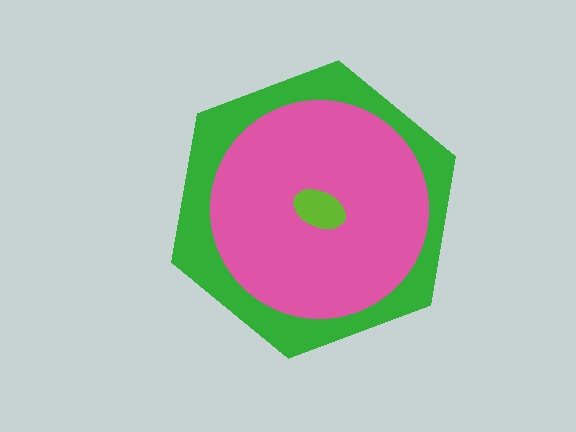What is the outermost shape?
The green hexagon.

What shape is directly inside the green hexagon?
The pink circle.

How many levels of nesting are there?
3.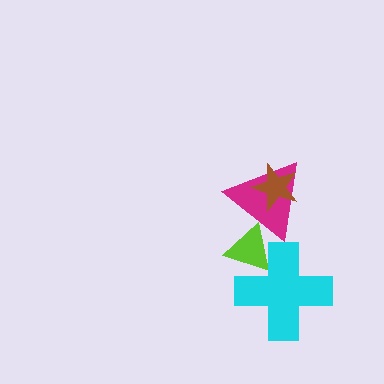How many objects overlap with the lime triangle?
2 objects overlap with the lime triangle.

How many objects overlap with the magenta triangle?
2 objects overlap with the magenta triangle.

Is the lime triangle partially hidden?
Yes, it is partially covered by another shape.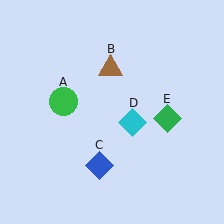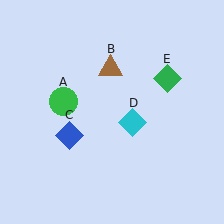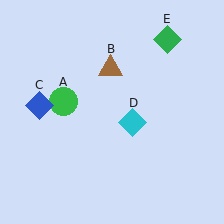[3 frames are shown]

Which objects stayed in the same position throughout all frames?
Green circle (object A) and brown triangle (object B) and cyan diamond (object D) remained stationary.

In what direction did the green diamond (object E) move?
The green diamond (object E) moved up.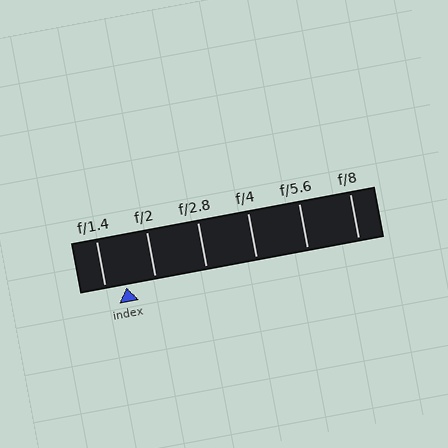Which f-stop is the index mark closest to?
The index mark is closest to f/1.4.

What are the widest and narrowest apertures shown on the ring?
The widest aperture shown is f/1.4 and the narrowest is f/8.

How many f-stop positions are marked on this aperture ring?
There are 6 f-stop positions marked.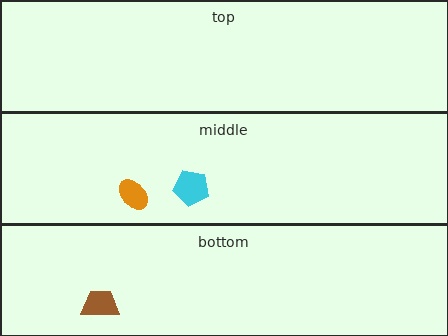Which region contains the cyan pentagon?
The middle region.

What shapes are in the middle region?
The orange ellipse, the cyan pentagon.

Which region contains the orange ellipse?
The middle region.